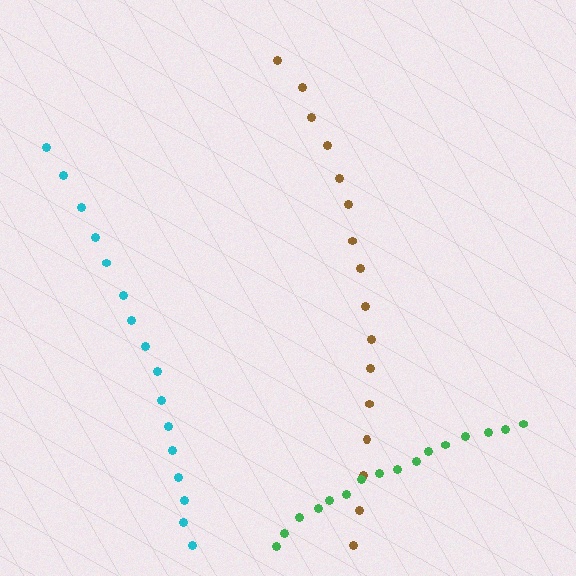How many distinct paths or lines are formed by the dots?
There are 3 distinct paths.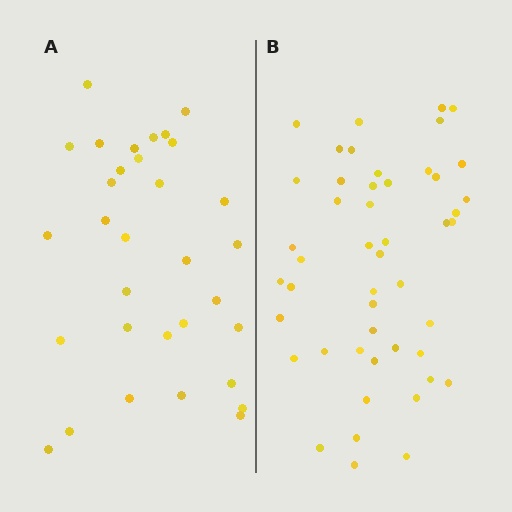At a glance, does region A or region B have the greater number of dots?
Region B (the right region) has more dots.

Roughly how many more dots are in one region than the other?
Region B has approximately 15 more dots than region A.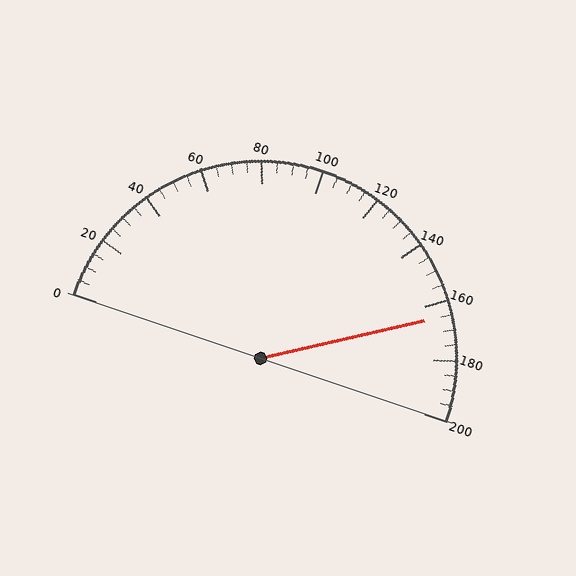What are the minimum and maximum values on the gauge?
The gauge ranges from 0 to 200.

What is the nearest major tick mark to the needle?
The nearest major tick mark is 160.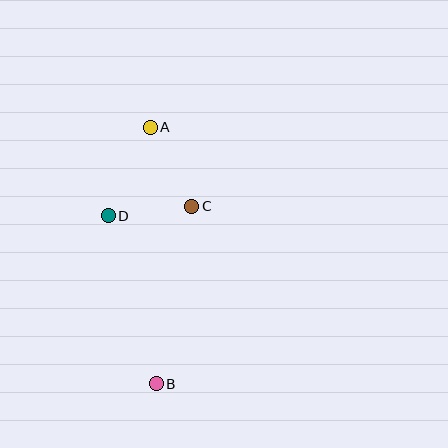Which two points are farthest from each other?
Points A and B are farthest from each other.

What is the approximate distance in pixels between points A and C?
The distance between A and C is approximately 89 pixels.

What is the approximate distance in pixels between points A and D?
The distance between A and D is approximately 98 pixels.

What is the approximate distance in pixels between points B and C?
The distance between B and C is approximately 181 pixels.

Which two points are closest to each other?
Points C and D are closest to each other.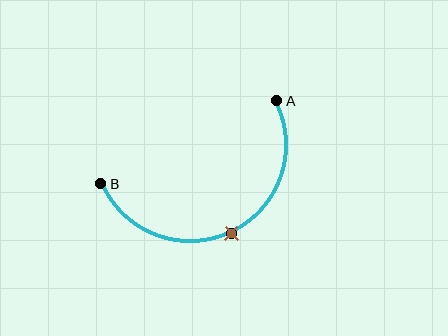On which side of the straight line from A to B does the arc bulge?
The arc bulges below the straight line connecting A and B.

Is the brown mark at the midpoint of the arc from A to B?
Yes. The brown mark lies on the arc at equal arc-length from both A and B — it is the arc midpoint.